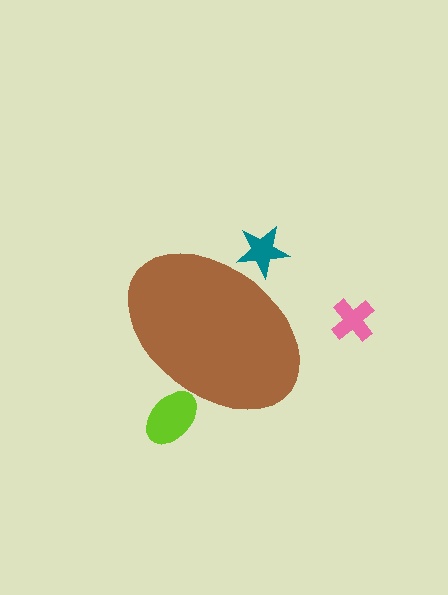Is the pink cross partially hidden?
No, the pink cross is fully visible.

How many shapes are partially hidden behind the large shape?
2 shapes are partially hidden.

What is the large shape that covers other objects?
A brown ellipse.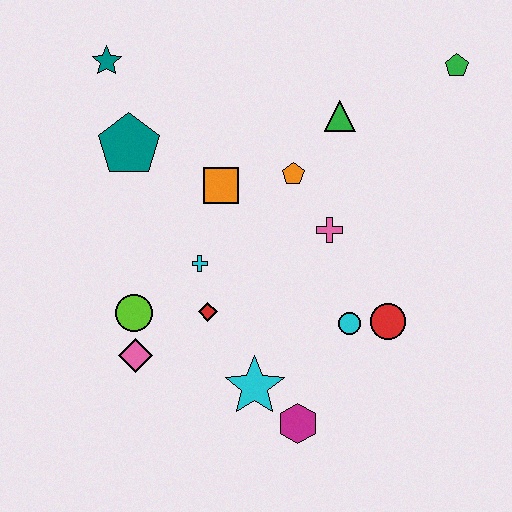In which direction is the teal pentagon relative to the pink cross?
The teal pentagon is to the left of the pink cross.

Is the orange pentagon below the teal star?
Yes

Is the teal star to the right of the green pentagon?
No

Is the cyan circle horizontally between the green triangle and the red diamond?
No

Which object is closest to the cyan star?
The magenta hexagon is closest to the cyan star.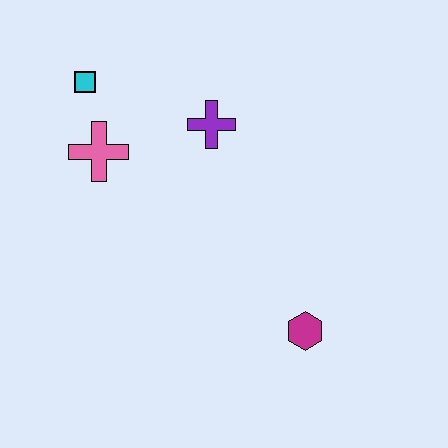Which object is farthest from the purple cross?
The magenta hexagon is farthest from the purple cross.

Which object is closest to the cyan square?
The pink cross is closest to the cyan square.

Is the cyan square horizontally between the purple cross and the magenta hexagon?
No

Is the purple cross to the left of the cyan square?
No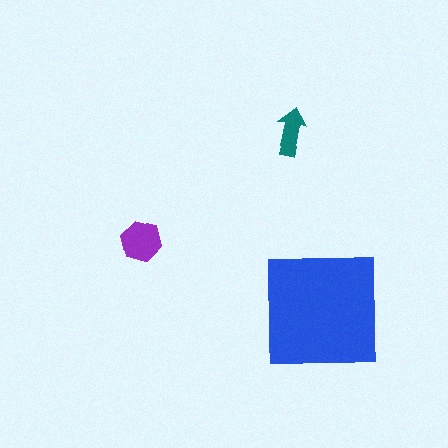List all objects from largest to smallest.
The blue square, the purple hexagon, the teal arrow.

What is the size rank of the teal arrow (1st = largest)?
3rd.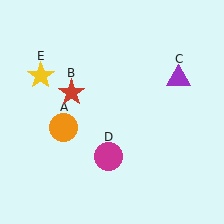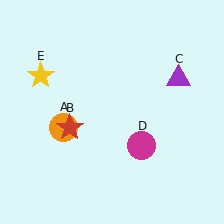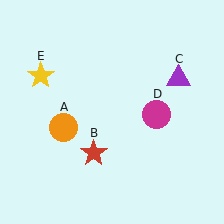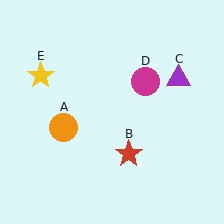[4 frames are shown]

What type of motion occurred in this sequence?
The red star (object B), magenta circle (object D) rotated counterclockwise around the center of the scene.